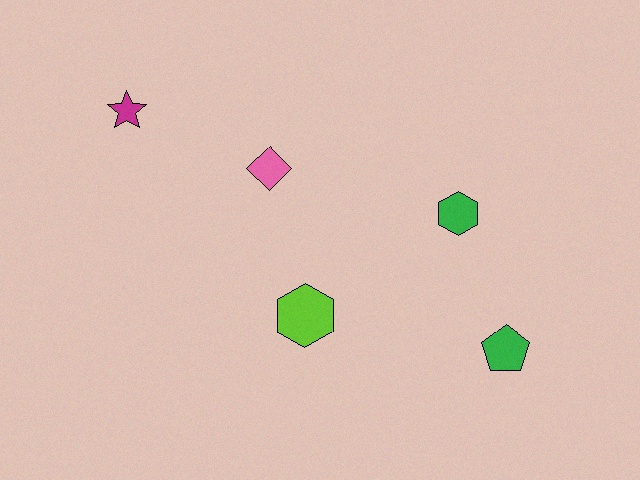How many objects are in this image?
There are 5 objects.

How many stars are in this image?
There is 1 star.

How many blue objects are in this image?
There are no blue objects.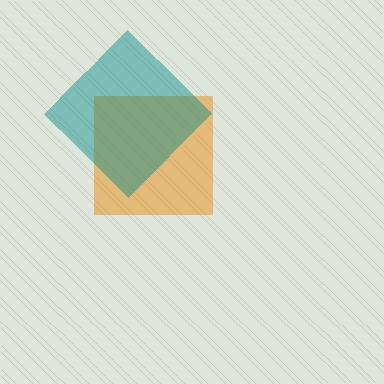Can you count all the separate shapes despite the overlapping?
Yes, there are 2 separate shapes.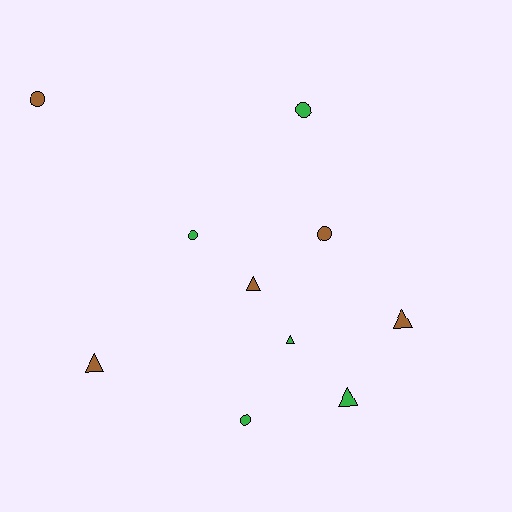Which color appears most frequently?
Green, with 5 objects.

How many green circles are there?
There are 3 green circles.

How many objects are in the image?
There are 10 objects.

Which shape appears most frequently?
Circle, with 5 objects.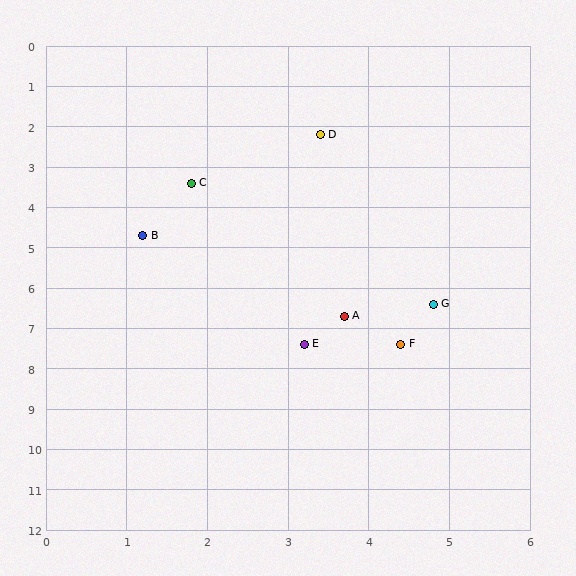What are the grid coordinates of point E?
Point E is at approximately (3.2, 7.4).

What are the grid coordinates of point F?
Point F is at approximately (4.4, 7.4).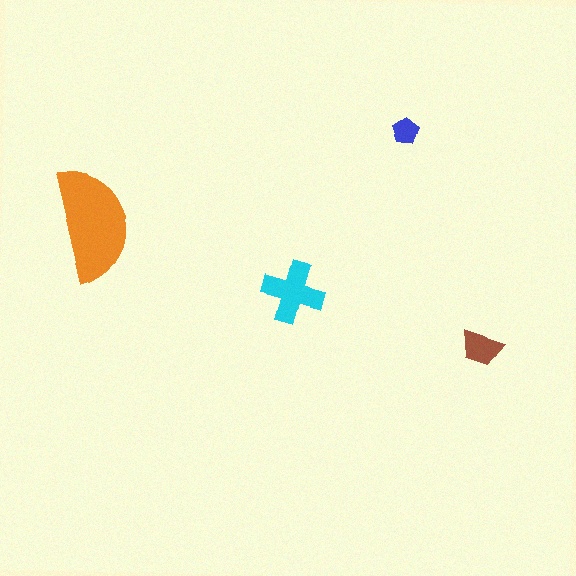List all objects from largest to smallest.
The orange semicircle, the cyan cross, the brown trapezoid, the blue pentagon.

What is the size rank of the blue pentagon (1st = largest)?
4th.